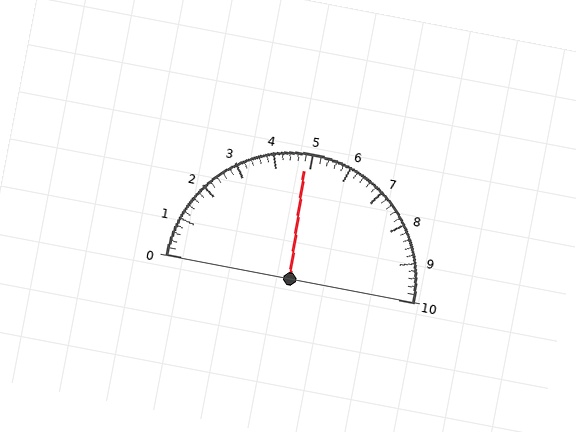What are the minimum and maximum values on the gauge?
The gauge ranges from 0 to 10.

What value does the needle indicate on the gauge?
The needle indicates approximately 4.8.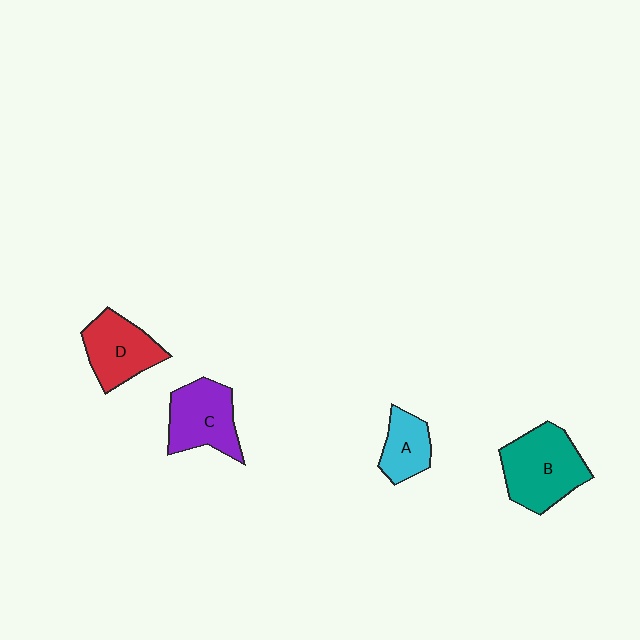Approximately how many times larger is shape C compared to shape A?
Approximately 1.6 times.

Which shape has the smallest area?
Shape A (cyan).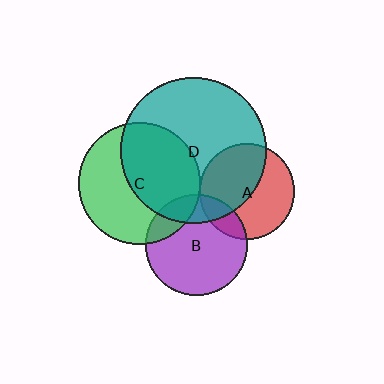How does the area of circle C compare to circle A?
Approximately 1.6 times.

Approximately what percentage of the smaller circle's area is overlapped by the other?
Approximately 15%.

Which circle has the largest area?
Circle D (teal).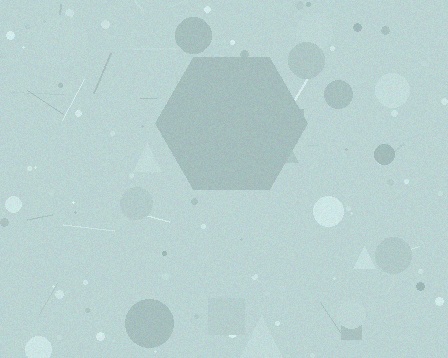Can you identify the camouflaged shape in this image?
The camouflaged shape is a hexagon.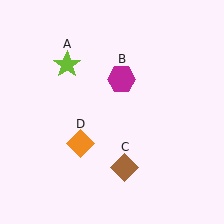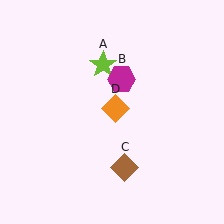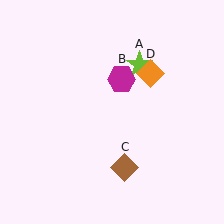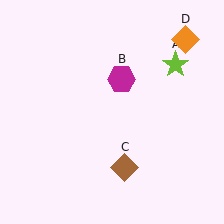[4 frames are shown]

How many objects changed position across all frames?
2 objects changed position: lime star (object A), orange diamond (object D).